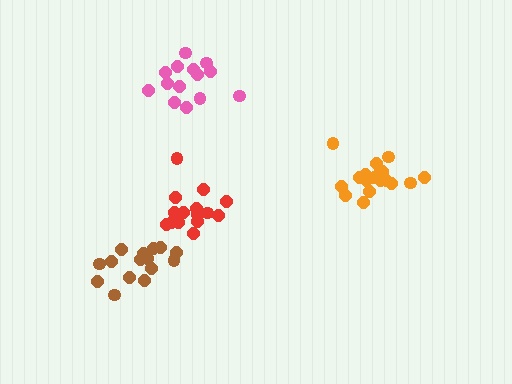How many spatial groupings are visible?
There are 4 spatial groupings.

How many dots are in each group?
Group 1: 15 dots, Group 2: 15 dots, Group 3: 14 dots, Group 4: 19 dots (63 total).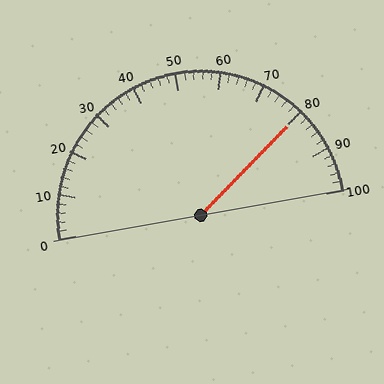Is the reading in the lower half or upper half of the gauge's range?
The reading is in the upper half of the range (0 to 100).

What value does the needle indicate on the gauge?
The needle indicates approximately 80.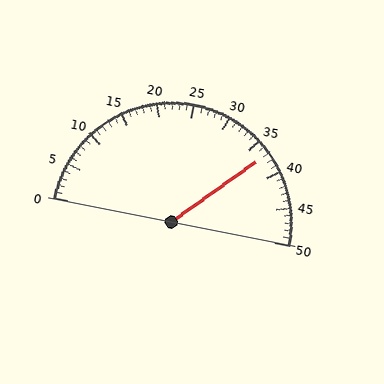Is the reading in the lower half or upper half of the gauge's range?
The reading is in the upper half of the range (0 to 50).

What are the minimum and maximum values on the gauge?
The gauge ranges from 0 to 50.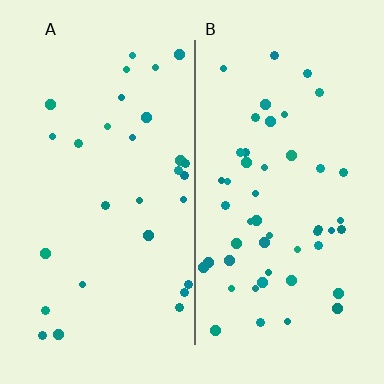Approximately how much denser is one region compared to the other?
Approximately 1.7× — region B over region A.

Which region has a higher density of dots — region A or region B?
B (the right).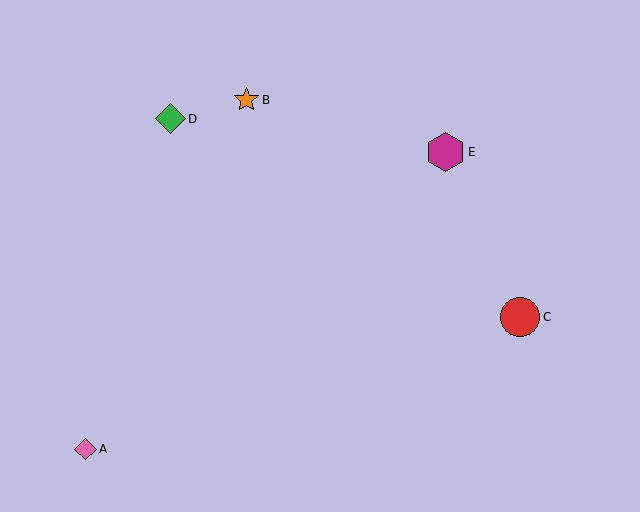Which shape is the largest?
The red circle (labeled C) is the largest.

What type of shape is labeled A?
Shape A is a pink diamond.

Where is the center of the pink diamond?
The center of the pink diamond is at (85, 449).